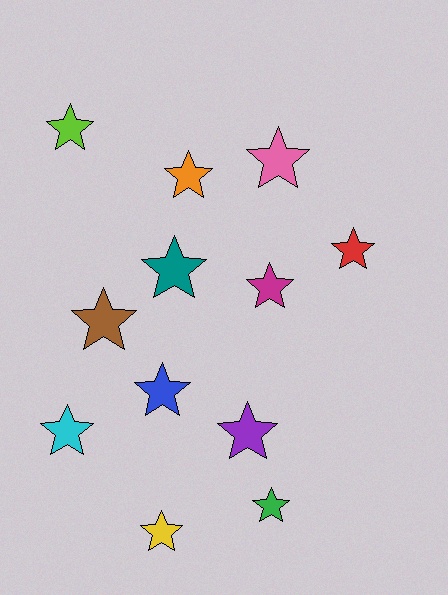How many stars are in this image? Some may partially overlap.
There are 12 stars.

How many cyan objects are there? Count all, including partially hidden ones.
There is 1 cyan object.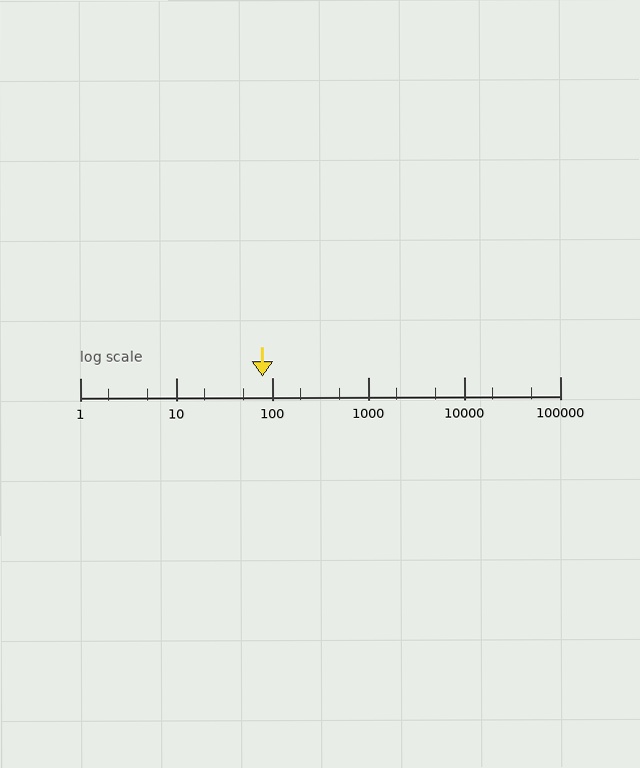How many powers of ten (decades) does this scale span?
The scale spans 5 decades, from 1 to 100000.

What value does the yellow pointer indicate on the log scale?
The pointer indicates approximately 80.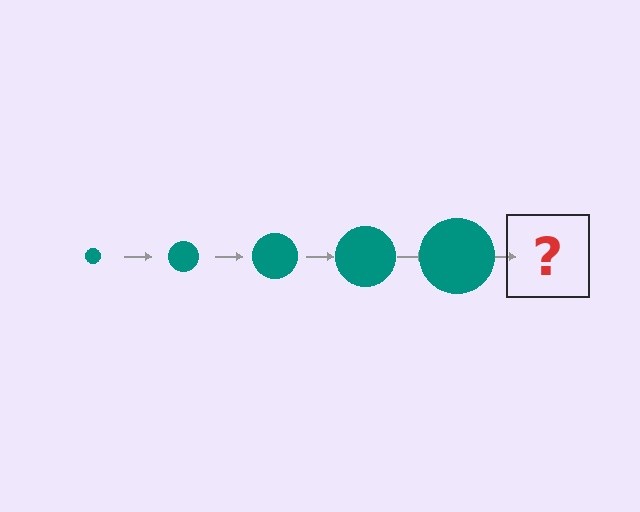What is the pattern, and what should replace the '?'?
The pattern is that the circle gets progressively larger each step. The '?' should be a teal circle, larger than the previous one.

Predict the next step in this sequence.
The next step is a teal circle, larger than the previous one.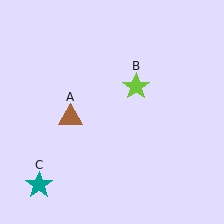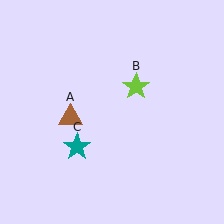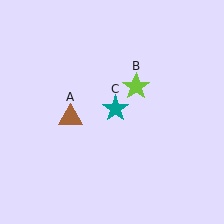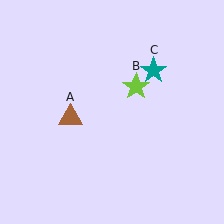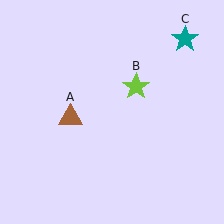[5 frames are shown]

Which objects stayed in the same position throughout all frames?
Brown triangle (object A) and lime star (object B) remained stationary.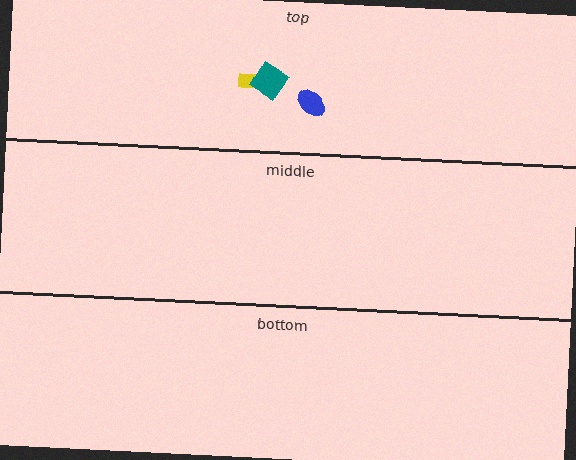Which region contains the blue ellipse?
The top region.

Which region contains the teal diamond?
The top region.